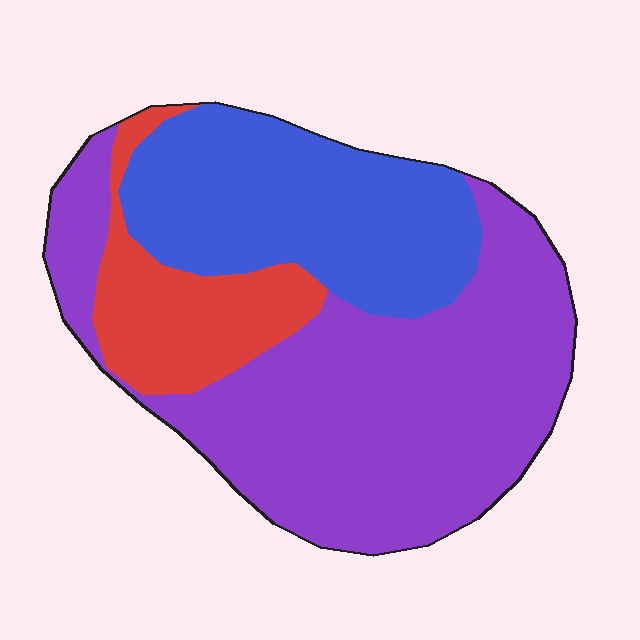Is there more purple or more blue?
Purple.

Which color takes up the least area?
Red, at roughly 15%.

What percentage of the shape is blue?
Blue covers about 30% of the shape.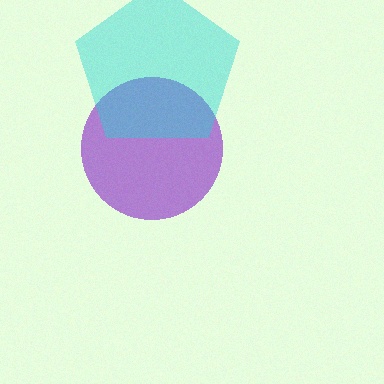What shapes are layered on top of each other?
The layered shapes are: a purple circle, a cyan pentagon.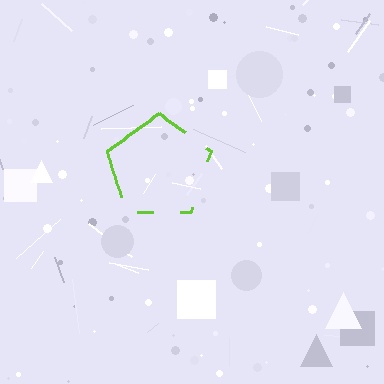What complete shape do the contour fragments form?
The contour fragments form a pentagon.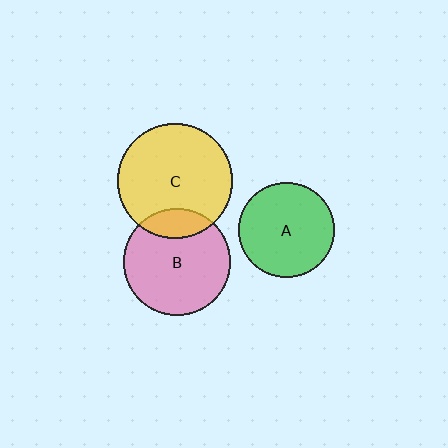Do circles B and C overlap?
Yes.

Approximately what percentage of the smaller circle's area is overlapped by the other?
Approximately 15%.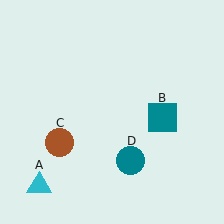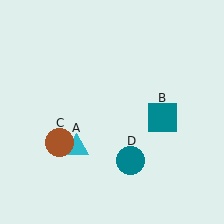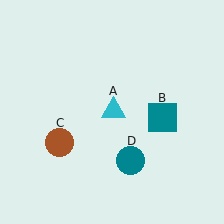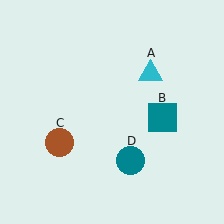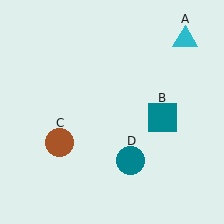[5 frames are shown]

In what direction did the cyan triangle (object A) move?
The cyan triangle (object A) moved up and to the right.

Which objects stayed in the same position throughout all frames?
Teal square (object B) and brown circle (object C) and teal circle (object D) remained stationary.